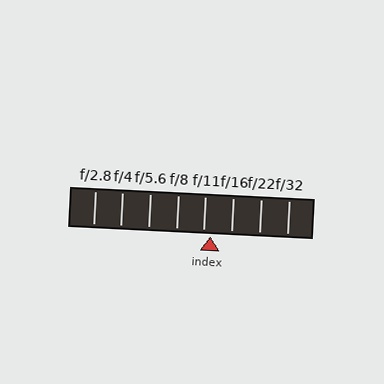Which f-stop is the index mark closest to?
The index mark is closest to f/11.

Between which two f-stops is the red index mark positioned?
The index mark is between f/11 and f/16.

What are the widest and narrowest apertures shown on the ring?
The widest aperture shown is f/2.8 and the narrowest is f/32.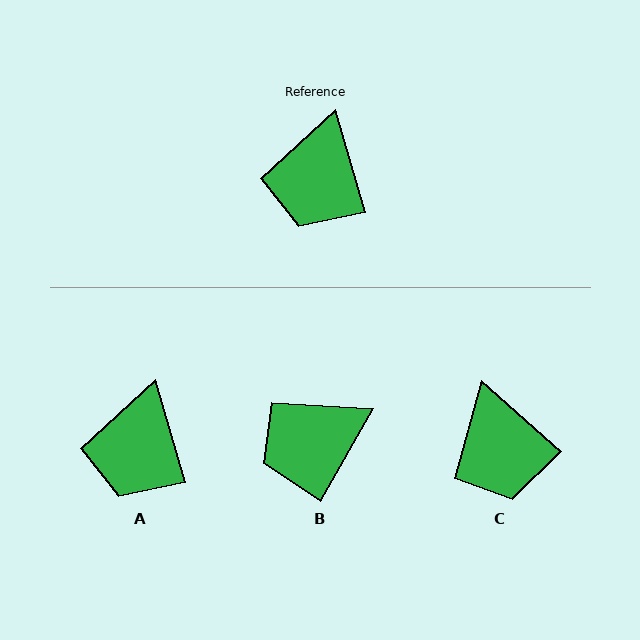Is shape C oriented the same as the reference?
No, it is off by about 32 degrees.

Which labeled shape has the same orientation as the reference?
A.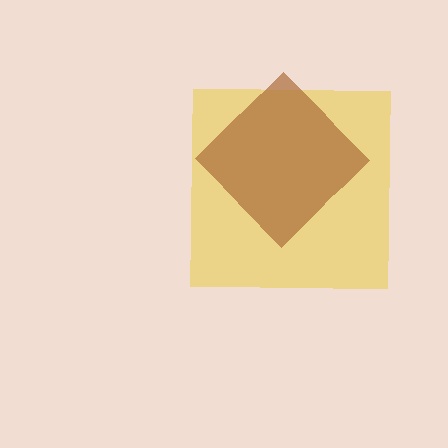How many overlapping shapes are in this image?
There are 2 overlapping shapes in the image.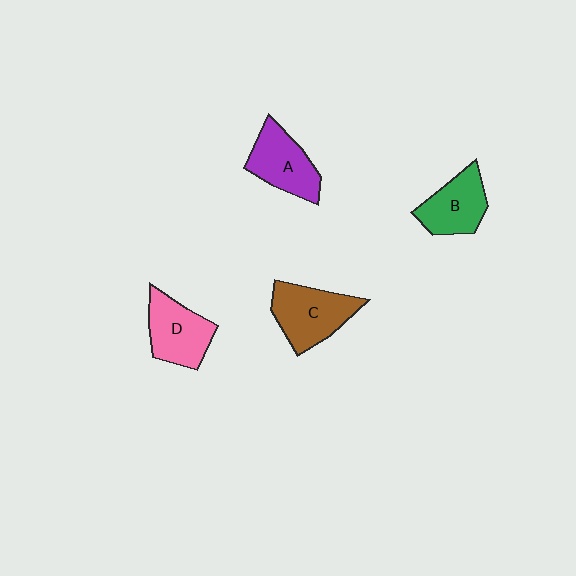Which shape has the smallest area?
Shape B (green).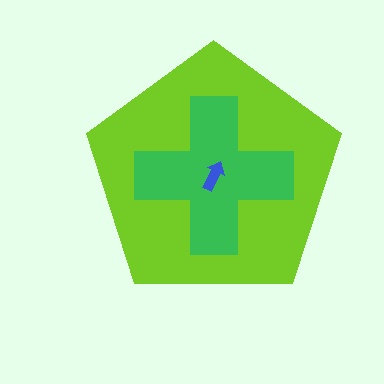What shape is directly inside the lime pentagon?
The green cross.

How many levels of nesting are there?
3.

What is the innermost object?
The blue arrow.